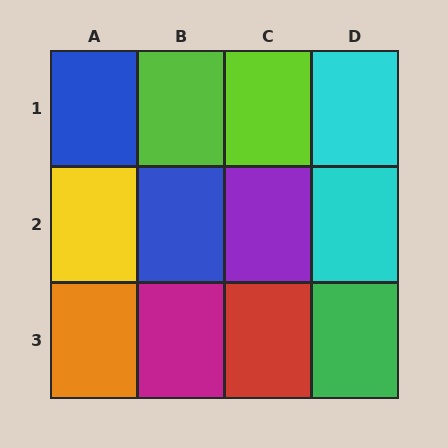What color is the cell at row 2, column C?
Purple.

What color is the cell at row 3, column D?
Green.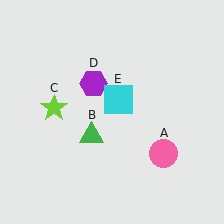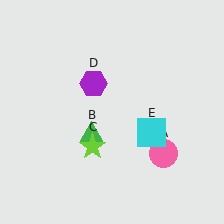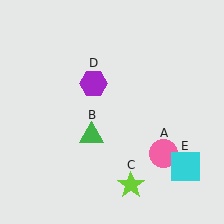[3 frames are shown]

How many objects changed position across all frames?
2 objects changed position: lime star (object C), cyan square (object E).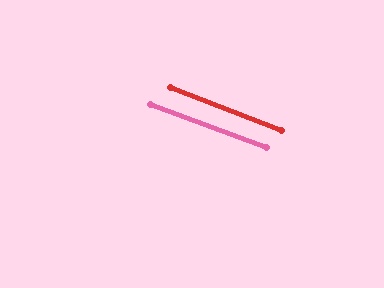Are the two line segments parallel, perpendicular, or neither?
Parallel — their directions differ by only 0.6°.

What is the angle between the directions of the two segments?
Approximately 1 degree.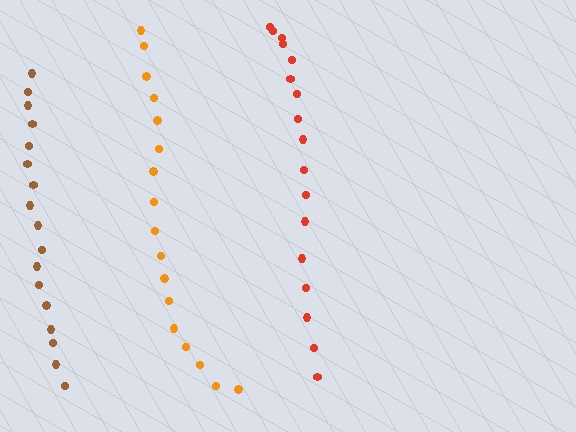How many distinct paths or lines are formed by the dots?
There are 3 distinct paths.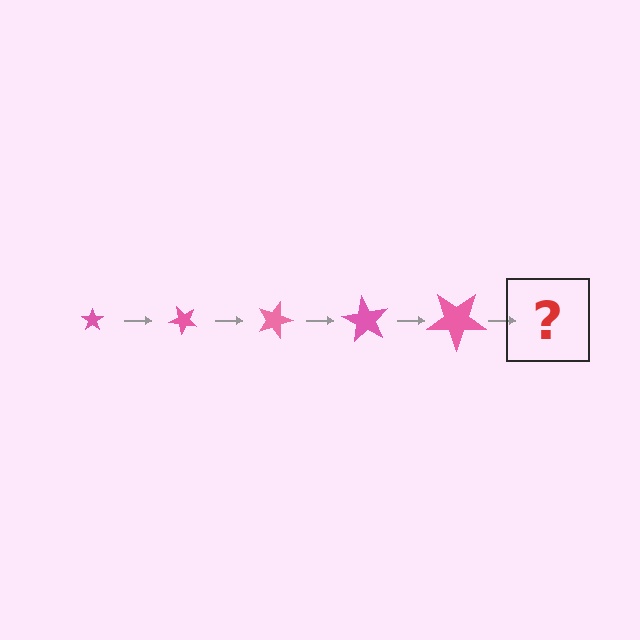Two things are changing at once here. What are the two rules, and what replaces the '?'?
The two rules are that the star grows larger each step and it rotates 45 degrees each step. The '?' should be a star, larger than the previous one and rotated 225 degrees from the start.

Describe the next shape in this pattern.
It should be a star, larger than the previous one and rotated 225 degrees from the start.